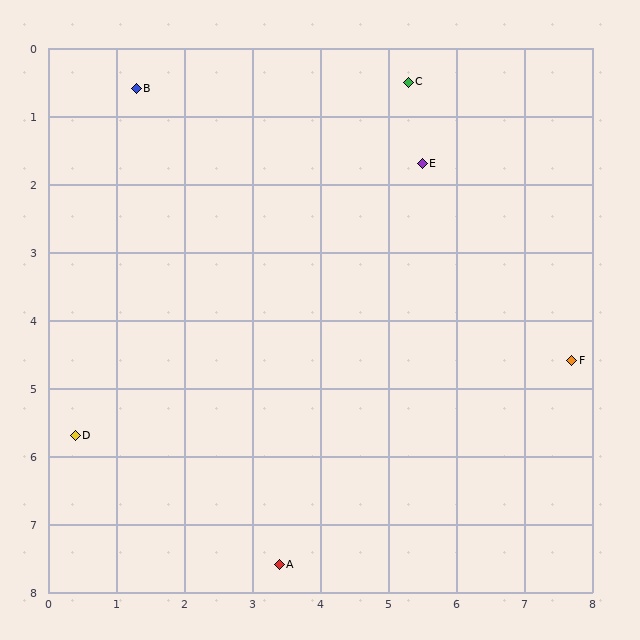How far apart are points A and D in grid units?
Points A and D are about 3.6 grid units apart.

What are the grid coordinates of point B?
Point B is at approximately (1.3, 0.6).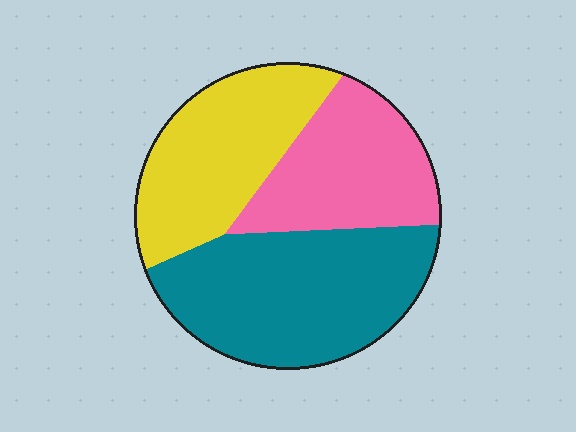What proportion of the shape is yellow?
Yellow covers about 30% of the shape.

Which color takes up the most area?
Teal, at roughly 40%.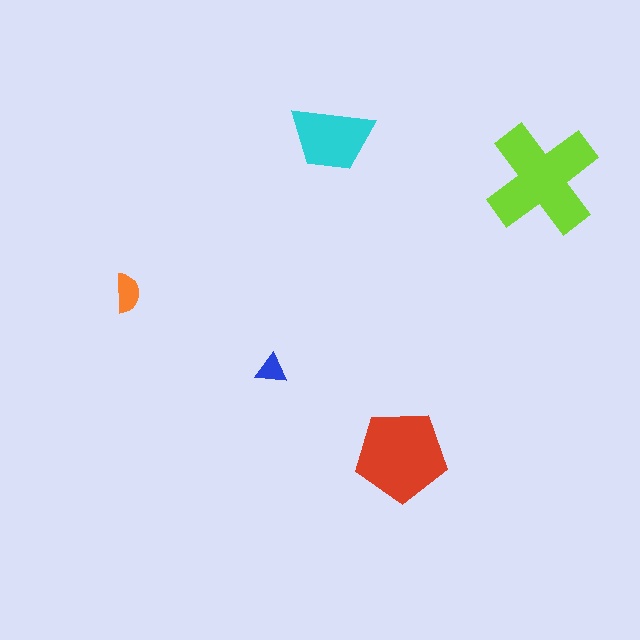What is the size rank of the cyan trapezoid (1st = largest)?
3rd.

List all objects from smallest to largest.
The blue triangle, the orange semicircle, the cyan trapezoid, the red pentagon, the lime cross.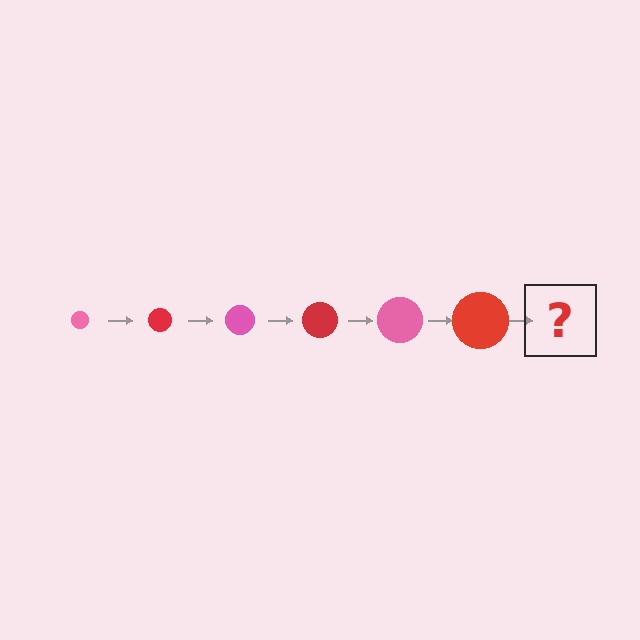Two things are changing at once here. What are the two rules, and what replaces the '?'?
The two rules are that the circle grows larger each step and the color cycles through pink and red. The '?' should be a pink circle, larger than the previous one.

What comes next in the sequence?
The next element should be a pink circle, larger than the previous one.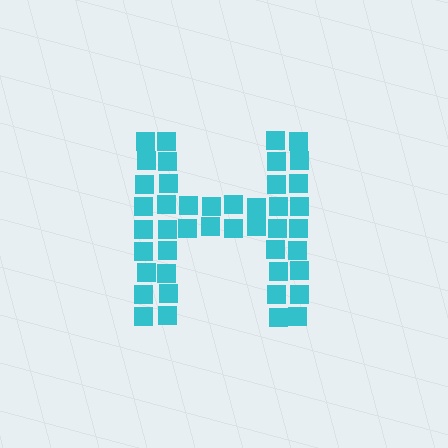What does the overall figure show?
The overall figure shows the letter H.